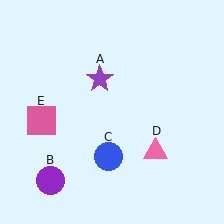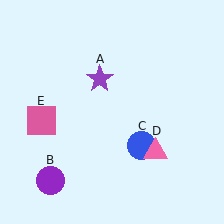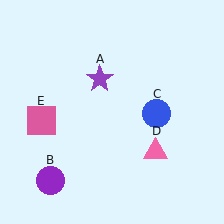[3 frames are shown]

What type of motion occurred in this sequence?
The blue circle (object C) rotated counterclockwise around the center of the scene.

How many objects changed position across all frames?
1 object changed position: blue circle (object C).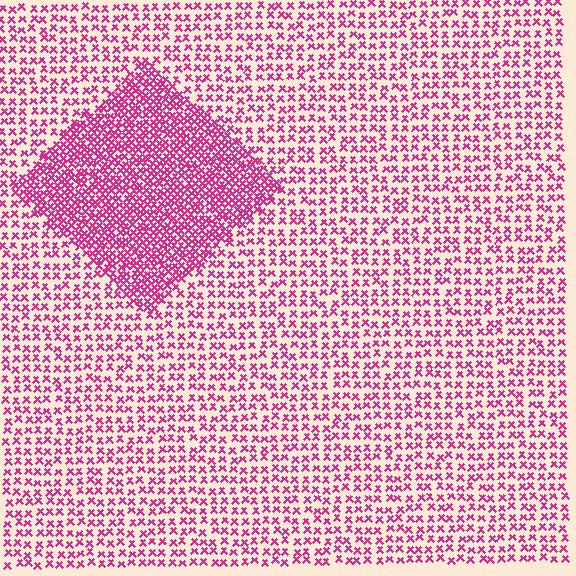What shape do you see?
I see a diamond.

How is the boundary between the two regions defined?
The boundary is defined by a change in element density (approximately 2.2x ratio). All elements are the same color, size, and shape.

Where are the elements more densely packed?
The elements are more densely packed inside the diamond boundary.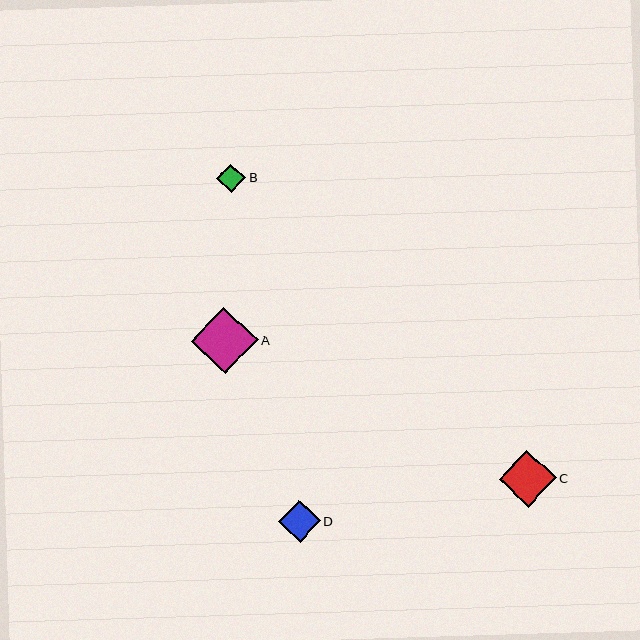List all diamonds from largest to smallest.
From largest to smallest: A, C, D, B.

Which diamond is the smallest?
Diamond B is the smallest with a size of approximately 29 pixels.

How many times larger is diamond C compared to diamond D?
Diamond C is approximately 1.4 times the size of diamond D.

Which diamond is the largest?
Diamond A is the largest with a size of approximately 66 pixels.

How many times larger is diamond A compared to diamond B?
Diamond A is approximately 2.3 times the size of diamond B.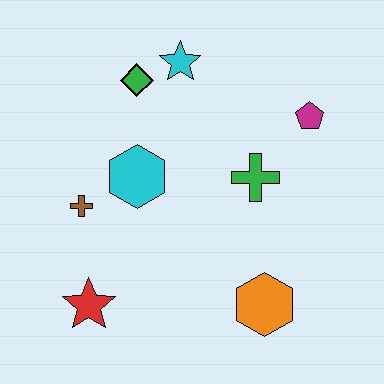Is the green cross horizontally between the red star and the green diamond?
No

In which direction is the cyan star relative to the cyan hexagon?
The cyan star is above the cyan hexagon.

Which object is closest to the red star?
The brown cross is closest to the red star.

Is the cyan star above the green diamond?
Yes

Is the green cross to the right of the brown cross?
Yes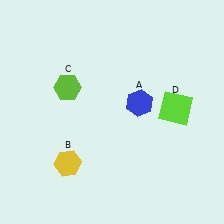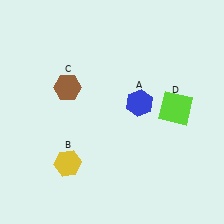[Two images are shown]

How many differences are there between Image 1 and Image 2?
There is 1 difference between the two images.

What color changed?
The hexagon (C) changed from lime in Image 1 to brown in Image 2.